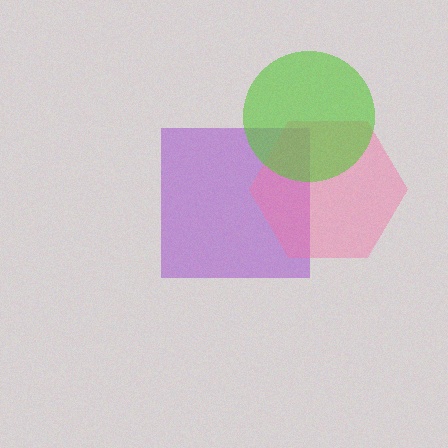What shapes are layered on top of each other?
The layered shapes are: a purple square, a pink hexagon, a lime circle.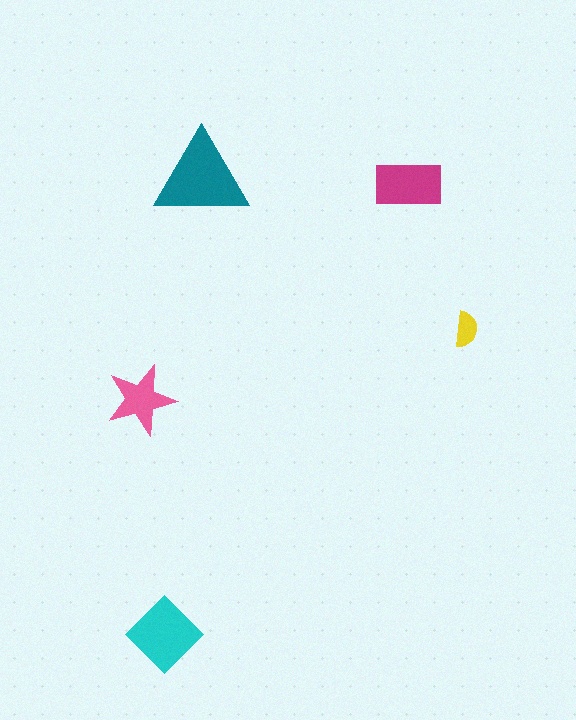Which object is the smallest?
The yellow semicircle.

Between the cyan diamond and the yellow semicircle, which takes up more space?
The cyan diamond.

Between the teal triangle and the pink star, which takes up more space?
The teal triangle.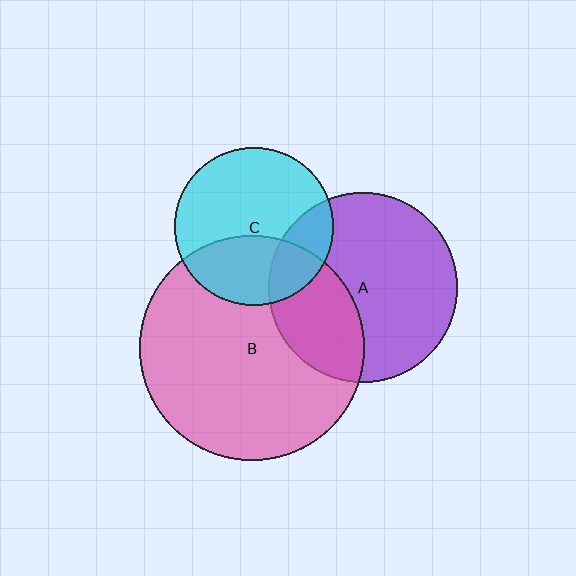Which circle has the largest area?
Circle B (pink).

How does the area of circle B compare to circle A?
Approximately 1.4 times.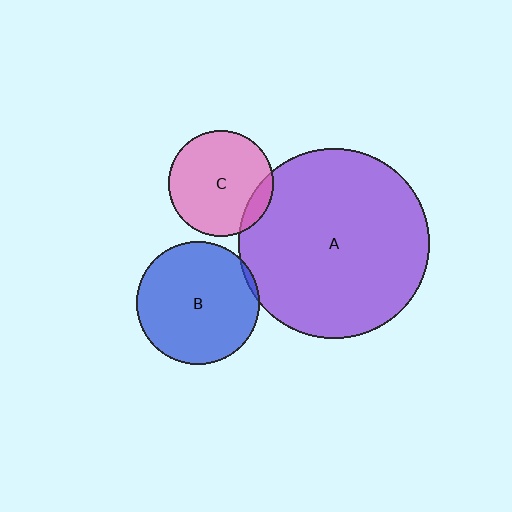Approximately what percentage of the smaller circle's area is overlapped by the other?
Approximately 10%.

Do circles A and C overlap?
Yes.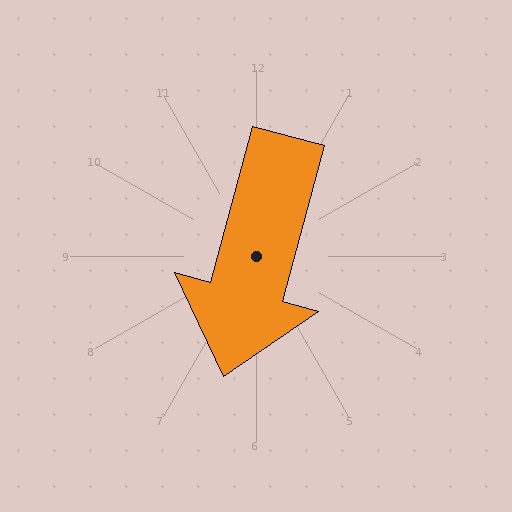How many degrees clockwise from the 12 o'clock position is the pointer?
Approximately 195 degrees.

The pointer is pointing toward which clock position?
Roughly 7 o'clock.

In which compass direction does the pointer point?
South.